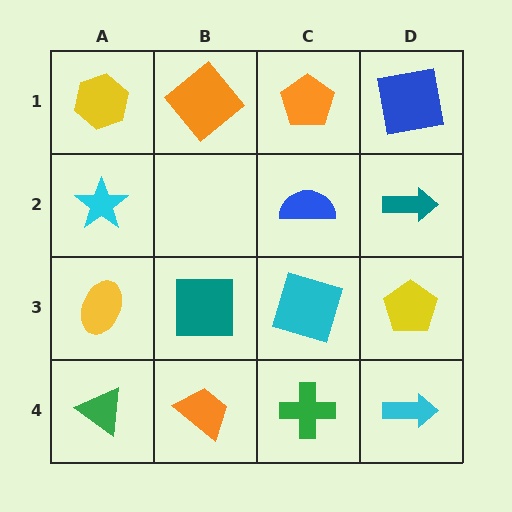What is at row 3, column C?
A cyan square.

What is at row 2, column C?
A blue semicircle.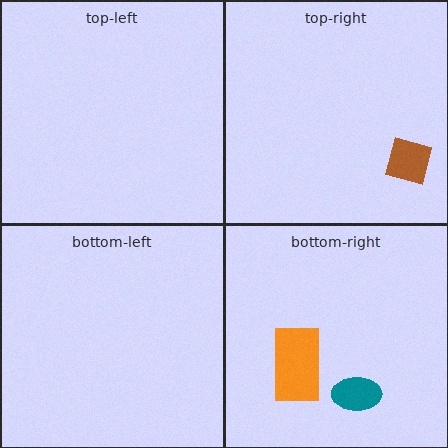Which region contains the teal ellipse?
The bottom-right region.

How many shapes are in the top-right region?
1.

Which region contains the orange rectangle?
The bottom-right region.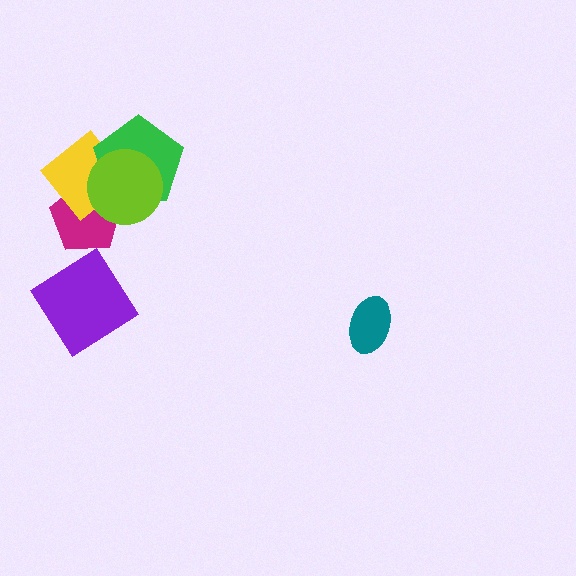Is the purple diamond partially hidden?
No, no other shape covers it.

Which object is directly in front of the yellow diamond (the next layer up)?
The green pentagon is directly in front of the yellow diamond.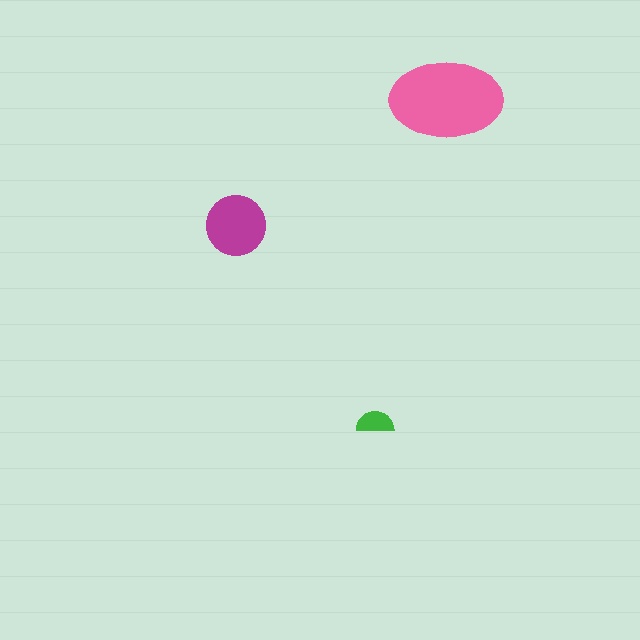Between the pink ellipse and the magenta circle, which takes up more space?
The pink ellipse.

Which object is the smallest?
The green semicircle.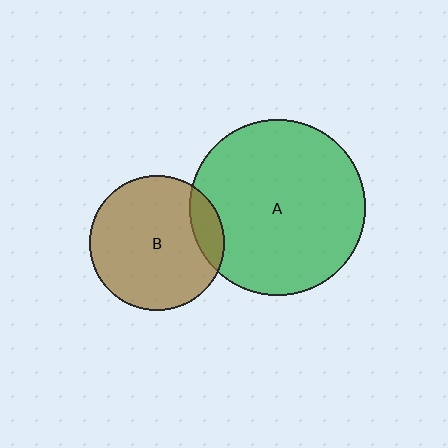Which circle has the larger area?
Circle A (green).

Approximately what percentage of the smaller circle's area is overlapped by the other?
Approximately 15%.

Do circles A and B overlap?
Yes.